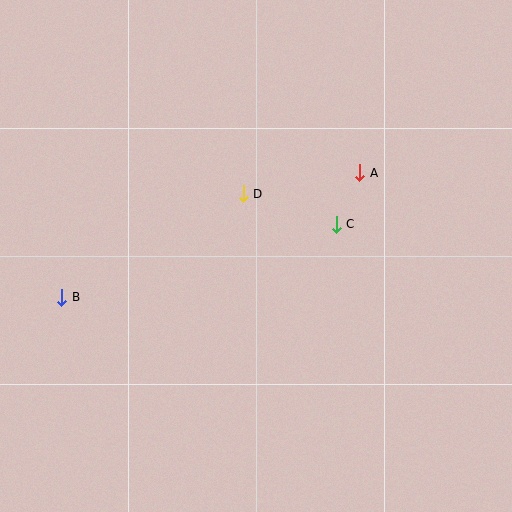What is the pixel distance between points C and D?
The distance between C and D is 98 pixels.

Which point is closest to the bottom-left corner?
Point B is closest to the bottom-left corner.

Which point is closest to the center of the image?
Point D at (243, 194) is closest to the center.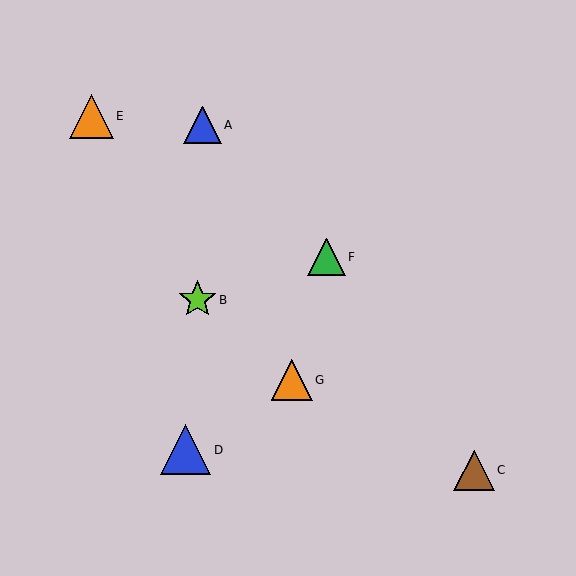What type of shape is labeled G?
Shape G is an orange triangle.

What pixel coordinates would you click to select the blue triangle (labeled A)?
Click at (202, 125) to select the blue triangle A.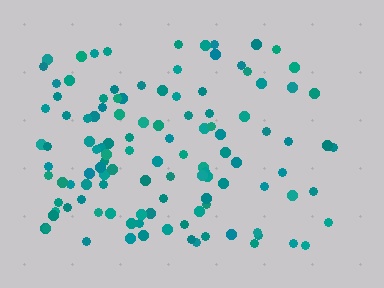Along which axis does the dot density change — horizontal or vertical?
Horizontal.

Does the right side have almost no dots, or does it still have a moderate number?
Still a moderate number, just noticeably fewer than the left.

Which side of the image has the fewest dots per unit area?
The right.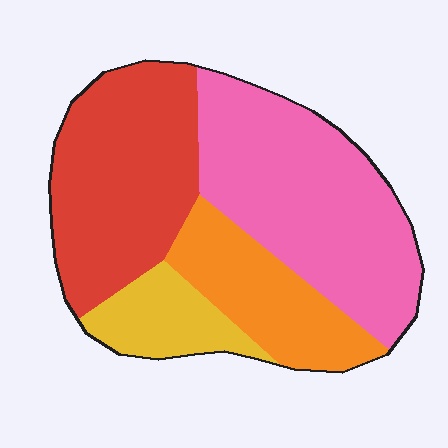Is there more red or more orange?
Red.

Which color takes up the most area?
Pink, at roughly 40%.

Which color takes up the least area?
Yellow, at roughly 10%.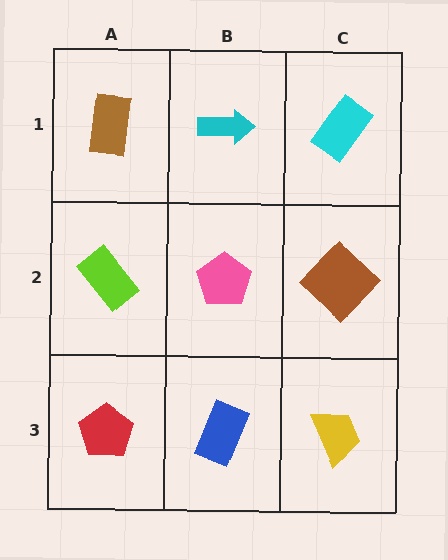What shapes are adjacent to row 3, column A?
A lime rectangle (row 2, column A), a blue rectangle (row 3, column B).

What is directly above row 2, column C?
A cyan rectangle.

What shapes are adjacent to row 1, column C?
A brown diamond (row 2, column C), a cyan arrow (row 1, column B).